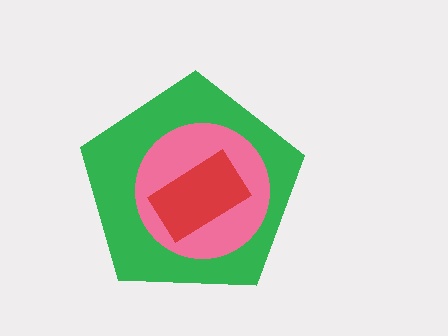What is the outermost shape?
The green pentagon.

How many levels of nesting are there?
3.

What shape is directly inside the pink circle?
The red rectangle.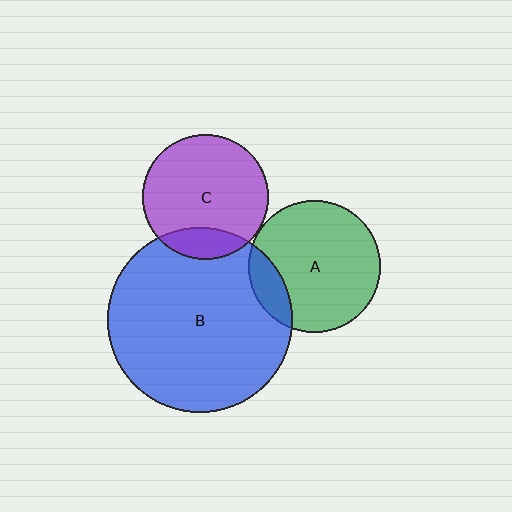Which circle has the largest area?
Circle B (blue).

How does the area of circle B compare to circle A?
Approximately 2.0 times.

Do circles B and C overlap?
Yes.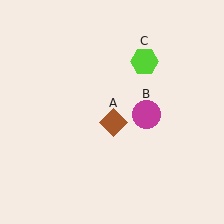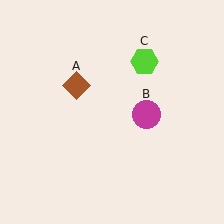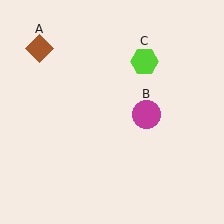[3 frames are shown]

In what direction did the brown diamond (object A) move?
The brown diamond (object A) moved up and to the left.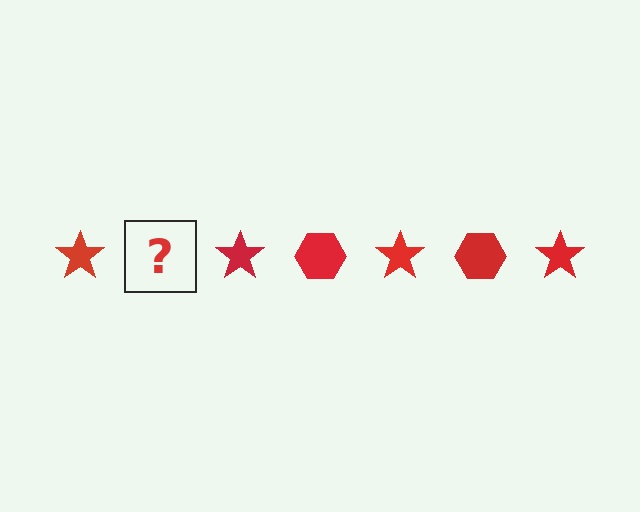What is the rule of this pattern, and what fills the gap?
The rule is that the pattern cycles through star, hexagon shapes in red. The gap should be filled with a red hexagon.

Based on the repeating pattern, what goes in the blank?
The blank should be a red hexagon.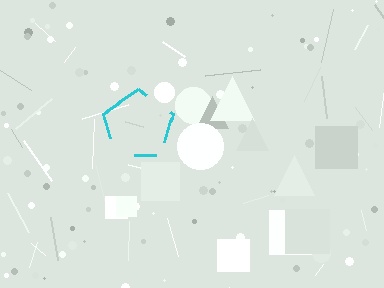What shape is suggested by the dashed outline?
The dashed outline suggests a pentagon.